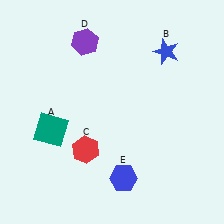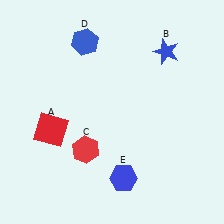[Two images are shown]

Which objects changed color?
A changed from teal to red. D changed from purple to blue.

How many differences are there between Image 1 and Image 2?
There are 2 differences between the two images.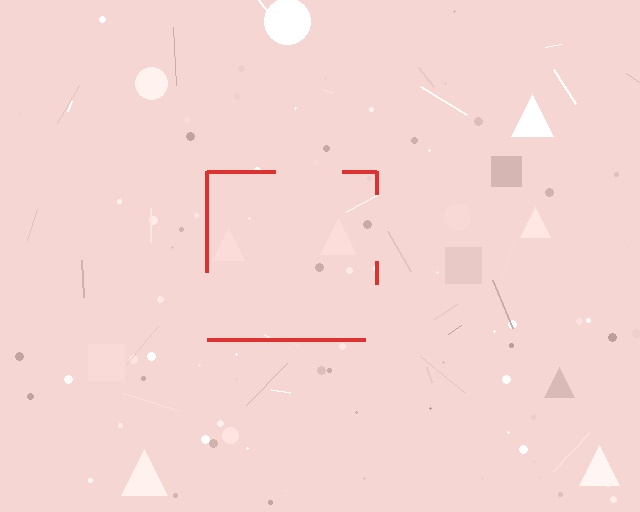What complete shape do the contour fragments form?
The contour fragments form a square.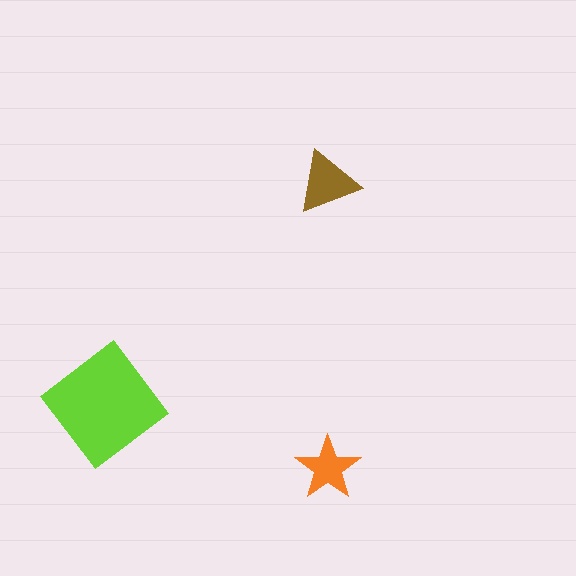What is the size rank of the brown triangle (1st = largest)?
2nd.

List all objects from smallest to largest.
The orange star, the brown triangle, the lime diamond.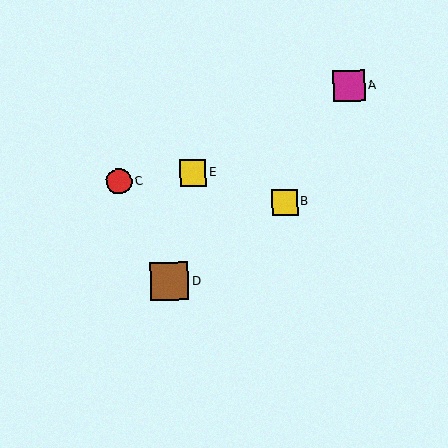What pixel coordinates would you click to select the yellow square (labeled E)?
Click at (193, 173) to select the yellow square E.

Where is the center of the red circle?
The center of the red circle is at (119, 181).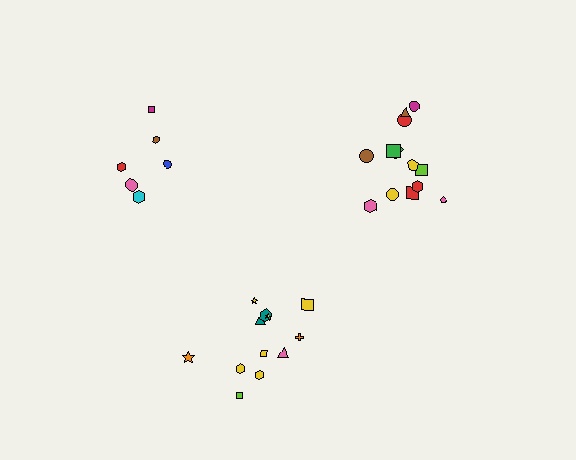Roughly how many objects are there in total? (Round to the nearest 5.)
Roughly 35 objects in total.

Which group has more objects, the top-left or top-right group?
The top-right group.